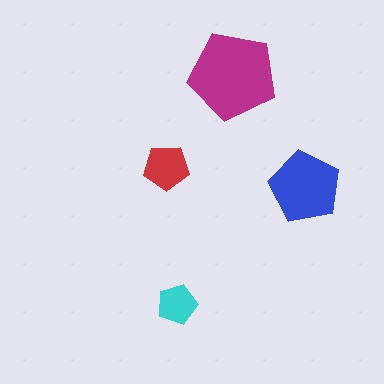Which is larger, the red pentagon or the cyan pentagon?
The red one.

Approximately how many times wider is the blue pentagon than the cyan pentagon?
About 2 times wider.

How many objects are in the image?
There are 4 objects in the image.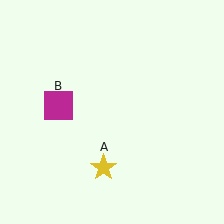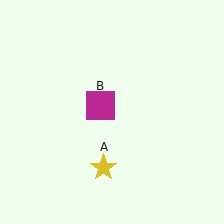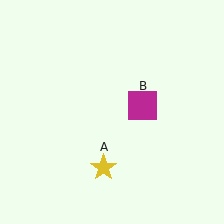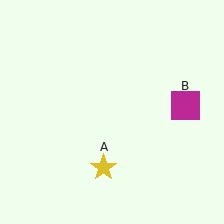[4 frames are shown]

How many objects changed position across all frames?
1 object changed position: magenta square (object B).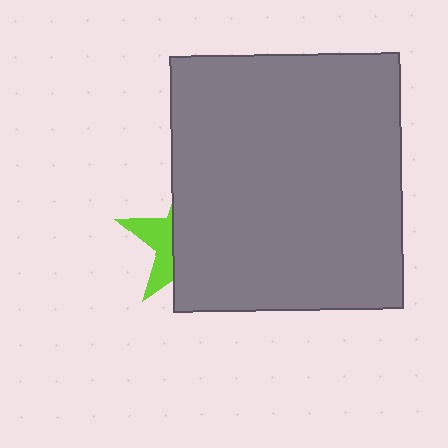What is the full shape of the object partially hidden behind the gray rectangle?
The partially hidden object is a lime star.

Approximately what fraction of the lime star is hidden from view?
Roughly 69% of the lime star is hidden behind the gray rectangle.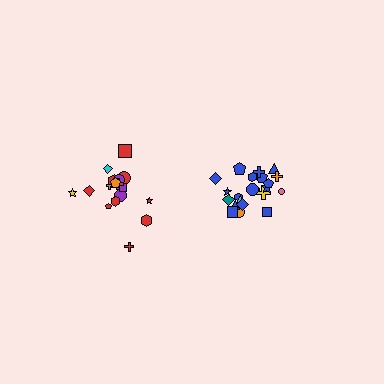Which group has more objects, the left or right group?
The right group.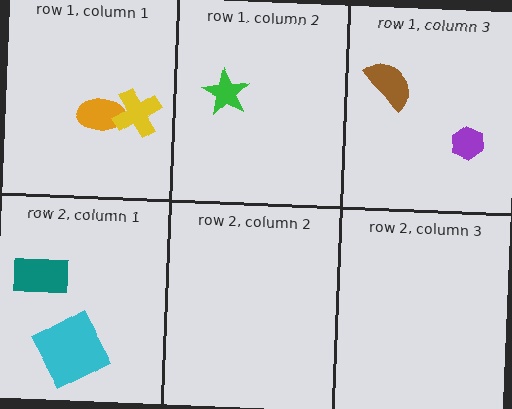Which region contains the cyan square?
The row 2, column 1 region.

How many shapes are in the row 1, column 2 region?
1.